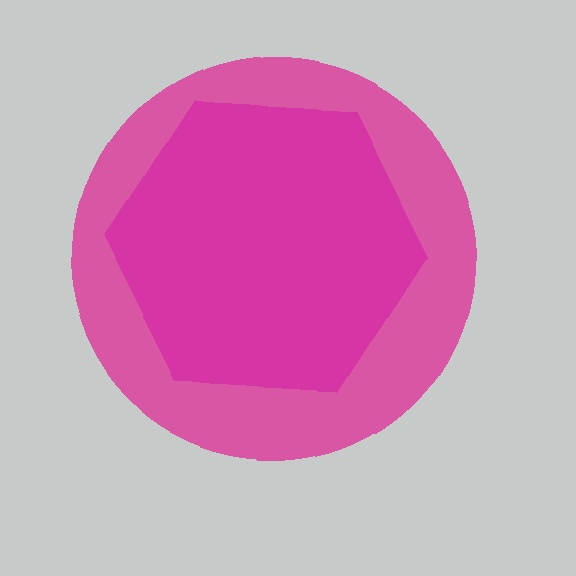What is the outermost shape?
The pink circle.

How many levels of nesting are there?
2.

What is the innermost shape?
The magenta hexagon.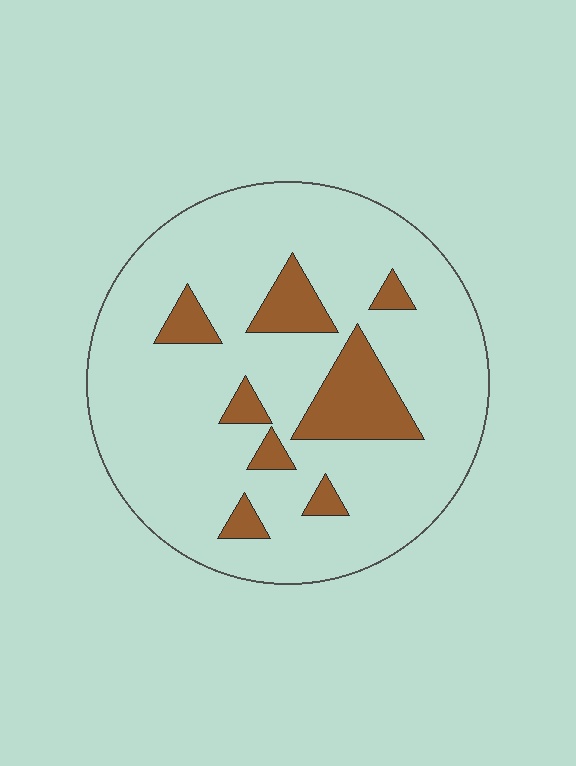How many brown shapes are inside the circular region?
8.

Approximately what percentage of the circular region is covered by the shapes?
Approximately 15%.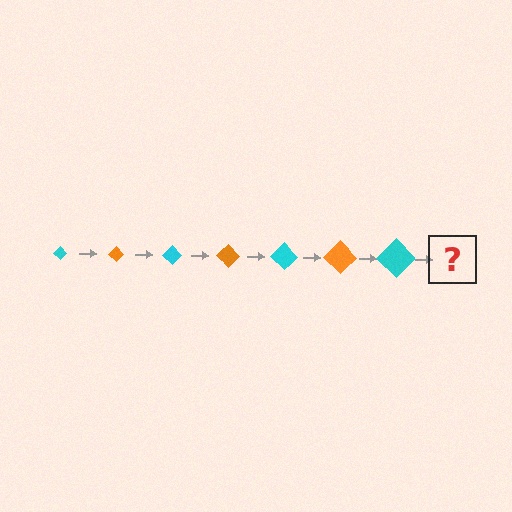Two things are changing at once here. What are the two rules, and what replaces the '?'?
The two rules are that the diamond grows larger each step and the color cycles through cyan and orange. The '?' should be an orange diamond, larger than the previous one.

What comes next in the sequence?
The next element should be an orange diamond, larger than the previous one.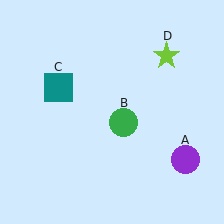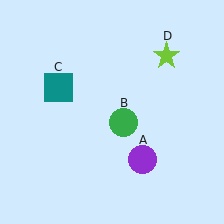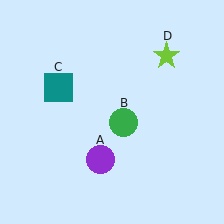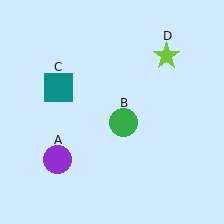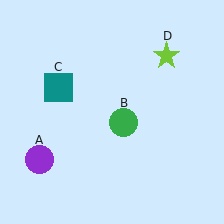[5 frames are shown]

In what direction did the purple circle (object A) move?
The purple circle (object A) moved left.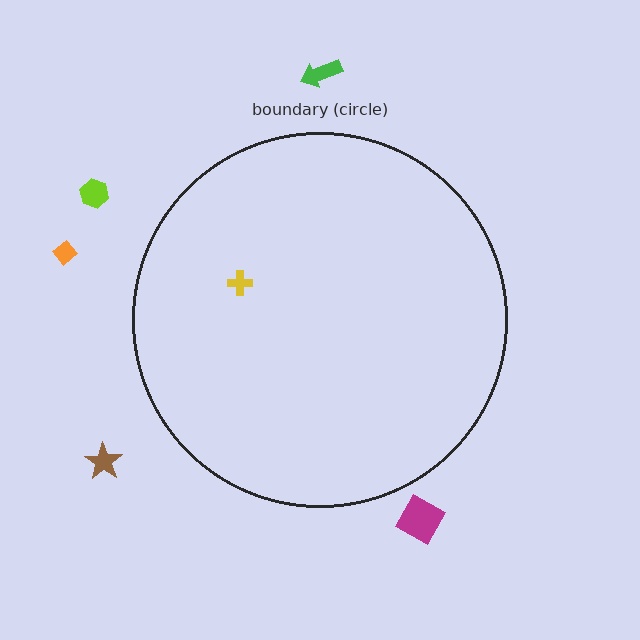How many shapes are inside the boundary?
1 inside, 5 outside.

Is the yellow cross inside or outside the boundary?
Inside.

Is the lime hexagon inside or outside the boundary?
Outside.